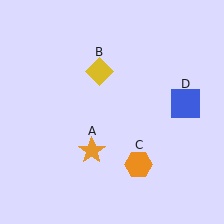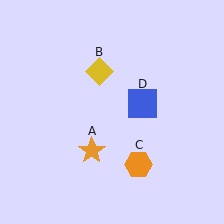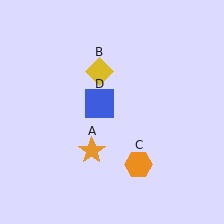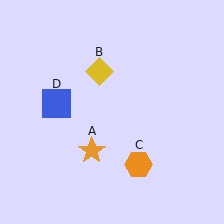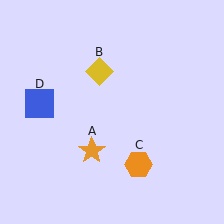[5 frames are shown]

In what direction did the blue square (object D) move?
The blue square (object D) moved left.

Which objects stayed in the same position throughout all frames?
Orange star (object A) and yellow diamond (object B) and orange hexagon (object C) remained stationary.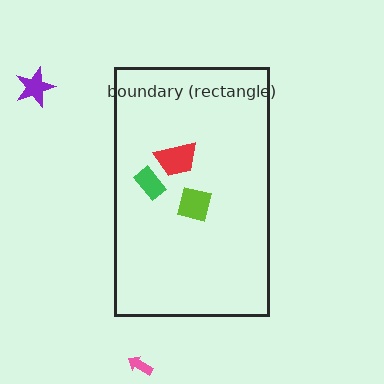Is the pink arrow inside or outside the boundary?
Outside.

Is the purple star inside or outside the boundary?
Outside.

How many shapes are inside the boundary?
3 inside, 2 outside.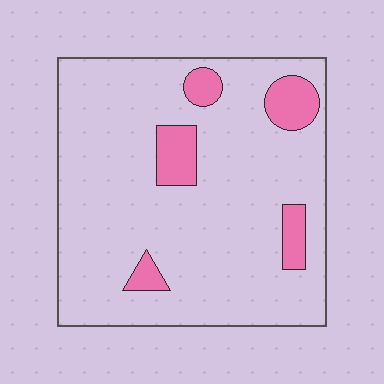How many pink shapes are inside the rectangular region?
5.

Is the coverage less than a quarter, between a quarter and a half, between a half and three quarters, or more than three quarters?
Less than a quarter.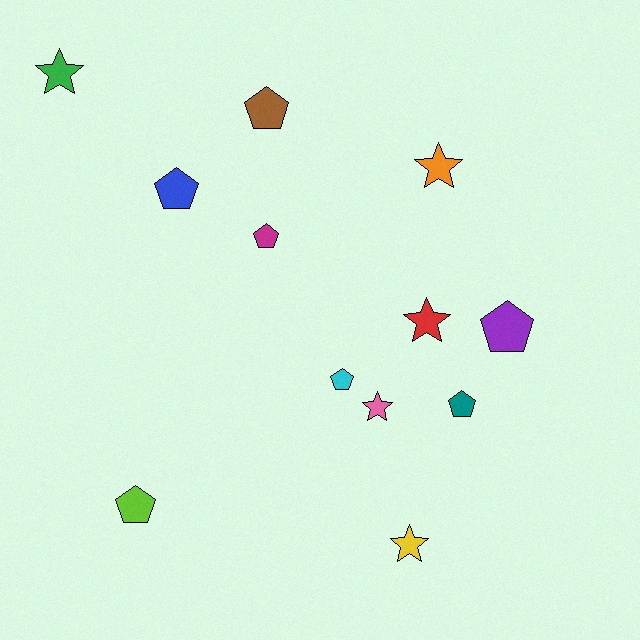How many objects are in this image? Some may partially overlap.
There are 12 objects.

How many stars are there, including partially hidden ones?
There are 5 stars.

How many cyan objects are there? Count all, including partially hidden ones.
There is 1 cyan object.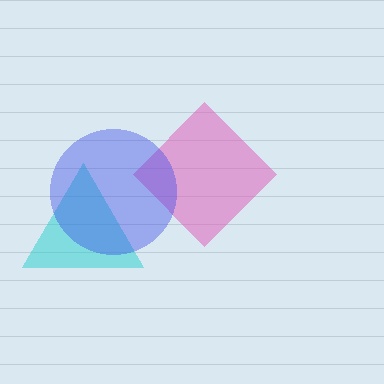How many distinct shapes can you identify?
There are 3 distinct shapes: a pink diamond, a cyan triangle, a blue circle.